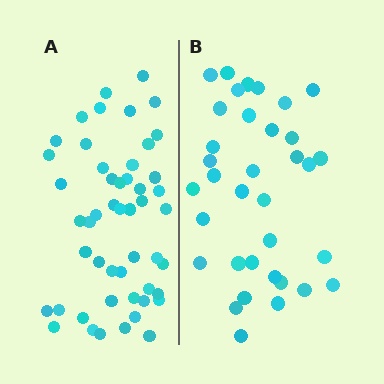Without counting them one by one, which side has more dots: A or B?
Region A (the left region) has more dots.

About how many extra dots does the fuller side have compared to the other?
Region A has approximately 15 more dots than region B.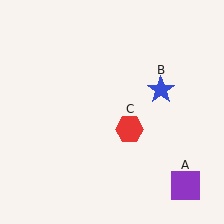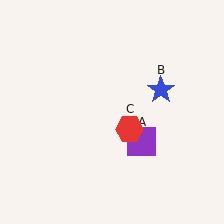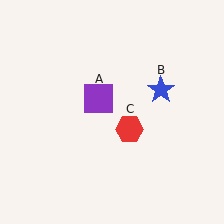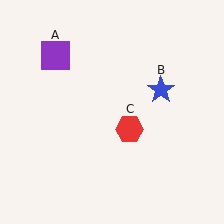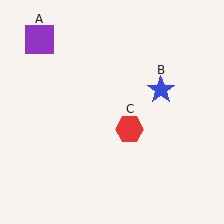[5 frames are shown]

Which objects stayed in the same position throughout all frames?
Blue star (object B) and red hexagon (object C) remained stationary.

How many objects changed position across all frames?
1 object changed position: purple square (object A).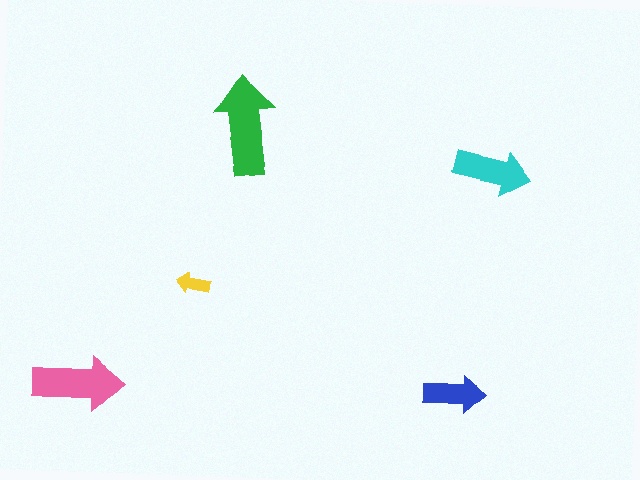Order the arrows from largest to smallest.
the green one, the pink one, the cyan one, the blue one, the yellow one.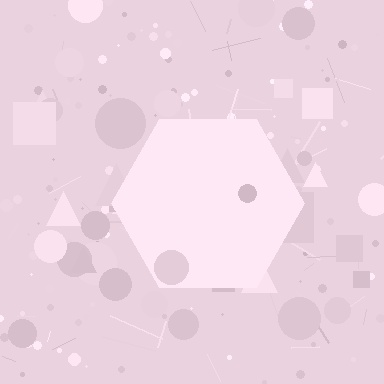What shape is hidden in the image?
A hexagon is hidden in the image.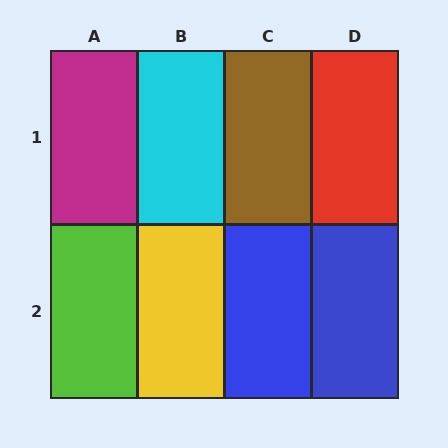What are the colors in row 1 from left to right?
Magenta, cyan, brown, red.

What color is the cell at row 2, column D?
Blue.